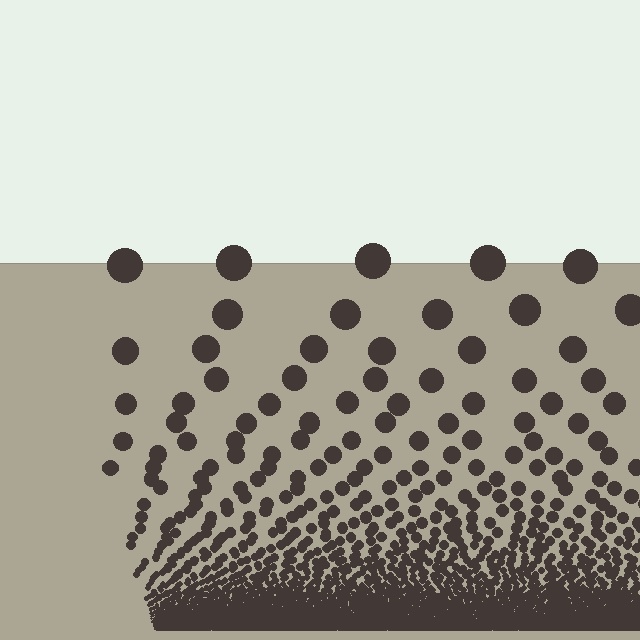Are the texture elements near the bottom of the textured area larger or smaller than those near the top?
Smaller. The gradient is inverted — elements near the bottom are smaller and denser.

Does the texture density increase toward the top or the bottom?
Density increases toward the bottom.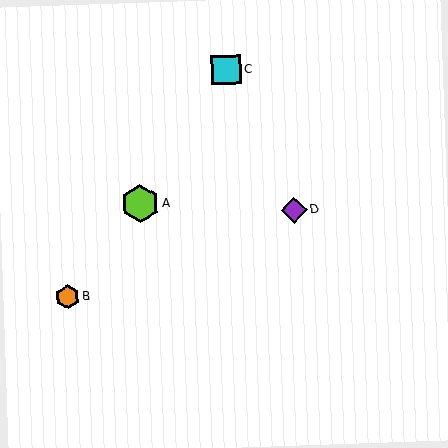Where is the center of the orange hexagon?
The center of the orange hexagon is at (67, 297).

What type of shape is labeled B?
Shape B is an orange hexagon.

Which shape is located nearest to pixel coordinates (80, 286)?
The orange hexagon (labeled B) at (67, 297) is nearest to that location.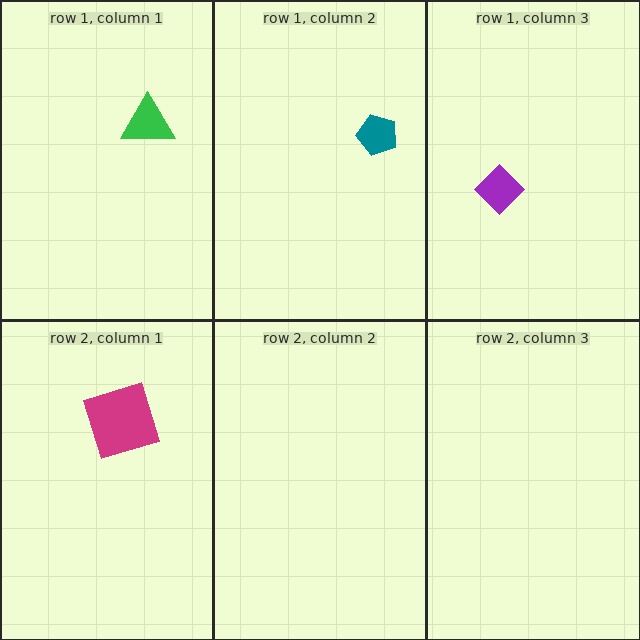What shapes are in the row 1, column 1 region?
The green triangle.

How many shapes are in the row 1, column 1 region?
1.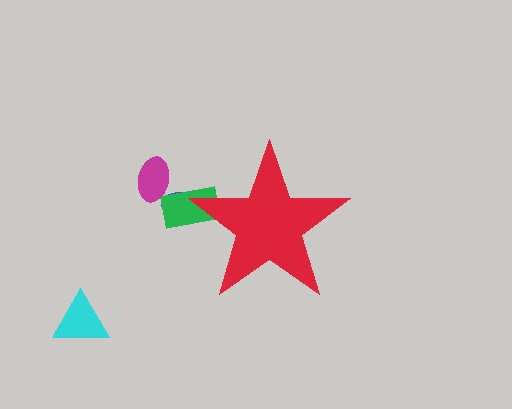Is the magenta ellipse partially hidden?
No, the magenta ellipse is fully visible.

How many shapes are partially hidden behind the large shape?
2 shapes are partially hidden.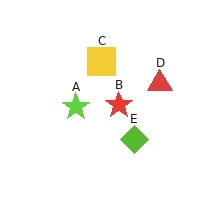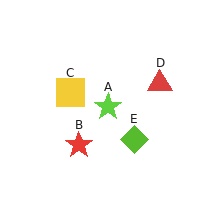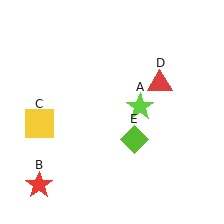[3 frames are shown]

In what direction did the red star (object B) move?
The red star (object B) moved down and to the left.